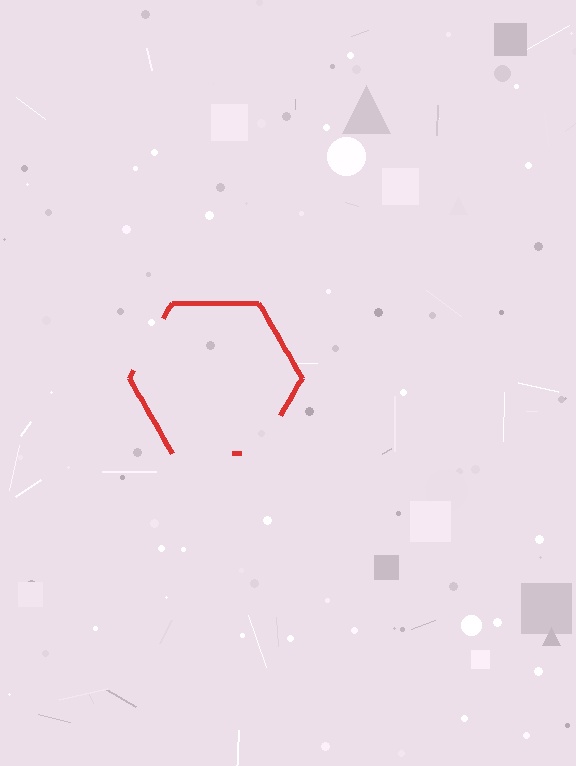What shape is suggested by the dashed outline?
The dashed outline suggests a hexagon.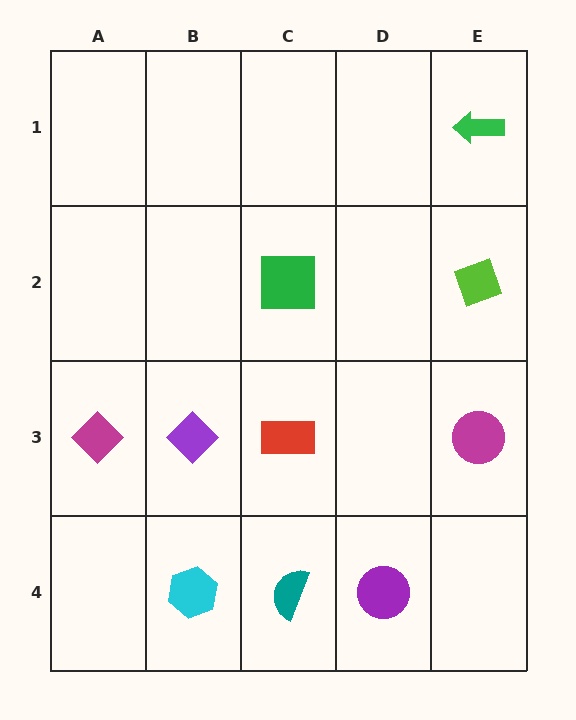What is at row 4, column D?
A purple circle.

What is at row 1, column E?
A green arrow.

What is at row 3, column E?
A magenta circle.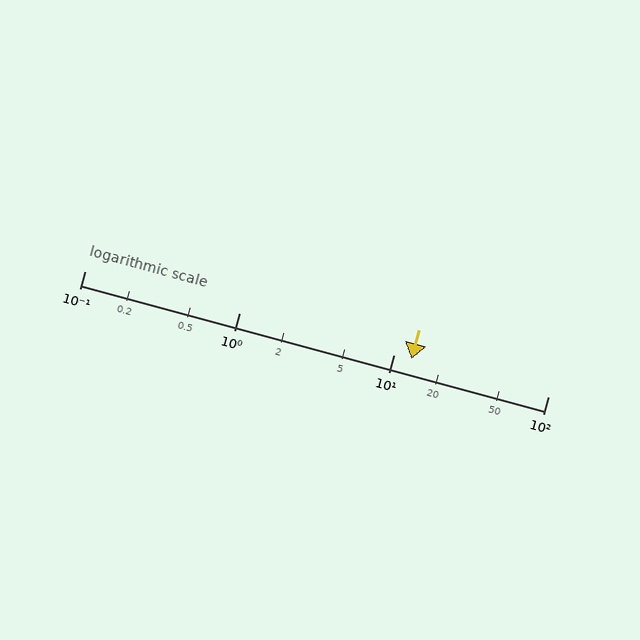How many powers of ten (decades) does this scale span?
The scale spans 3 decades, from 0.1 to 100.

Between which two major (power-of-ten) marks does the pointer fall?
The pointer is between 10 and 100.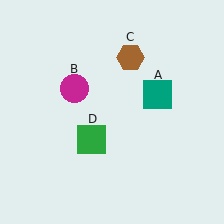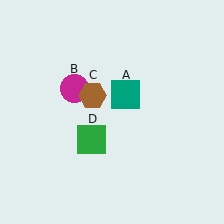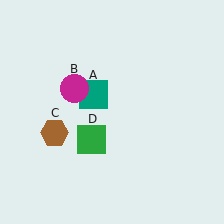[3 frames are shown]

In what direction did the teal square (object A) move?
The teal square (object A) moved left.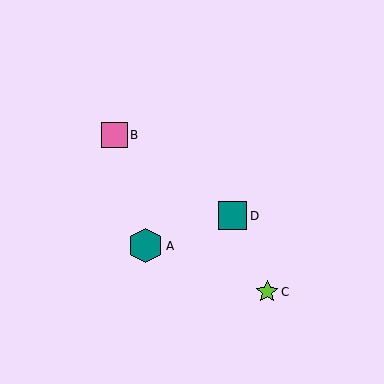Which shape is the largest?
The teal hexagon (labeled A) is the largest.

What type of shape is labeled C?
Shape C is a lime star.